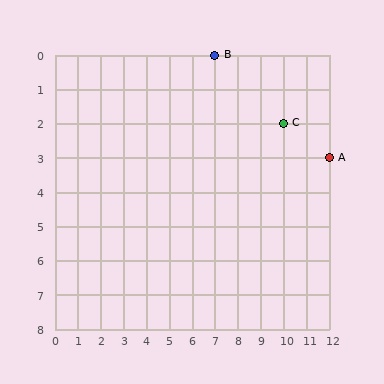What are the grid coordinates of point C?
Point C is at grid coordinates (10, 2).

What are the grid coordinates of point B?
Point B is at grid coordinates (7, 0).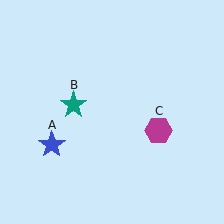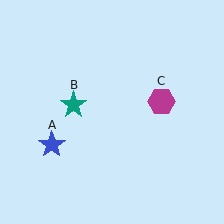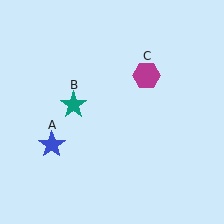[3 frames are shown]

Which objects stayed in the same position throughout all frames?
Blue star (object A) and teal star (object B) remained stationary.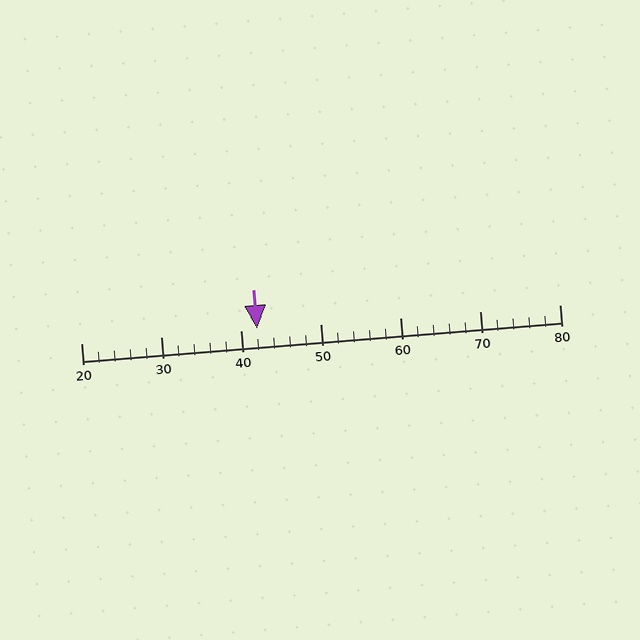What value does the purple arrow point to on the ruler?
The purple arrow points to approximately 42.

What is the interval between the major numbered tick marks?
The major tick marks are spaced 10 units apart.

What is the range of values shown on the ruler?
The ruler shows values from 20 to 80.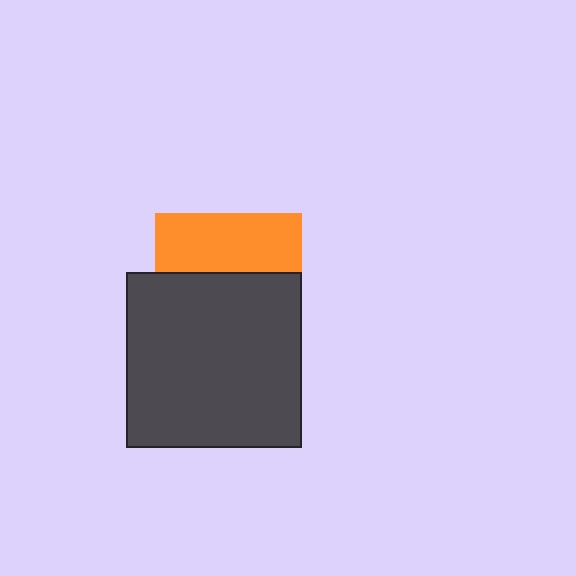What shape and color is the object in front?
The object in front is a dark gray square.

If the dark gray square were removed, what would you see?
You would see the complete orange square.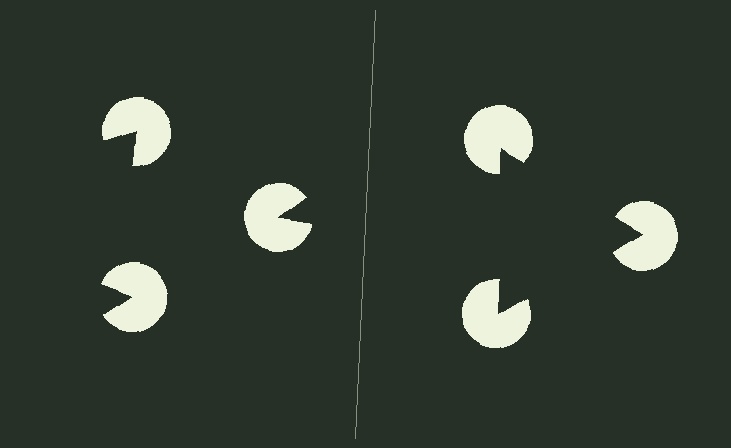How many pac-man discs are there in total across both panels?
6 — 3 on each side.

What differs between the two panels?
The pac-man discs are positioned identically on both sides; only the wedge orientations differ. On the right they align to a triangle; on the left they are misaligned.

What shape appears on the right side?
An illusory triangle.